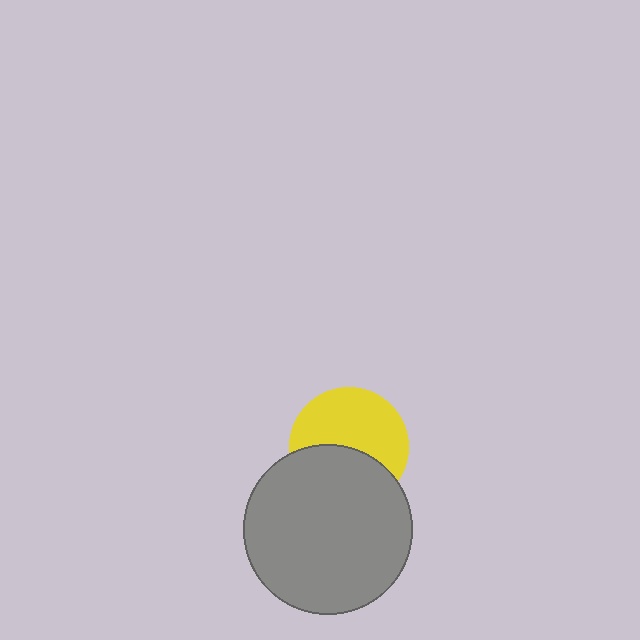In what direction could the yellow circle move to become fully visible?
The yellow circle could move up. That would shift it out from behind the gray circle entirely.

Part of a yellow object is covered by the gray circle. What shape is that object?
It is a circle.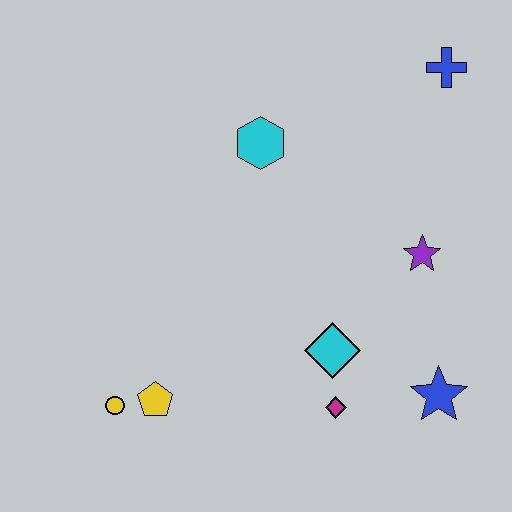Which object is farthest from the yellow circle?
The blue cross is farthest from the yellow circle.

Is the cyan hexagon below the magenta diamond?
No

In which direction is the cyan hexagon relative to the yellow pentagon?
The cyan hexagon is above the yellow pentagon.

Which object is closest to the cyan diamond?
The magenta diamond is closest to the cyan diamond.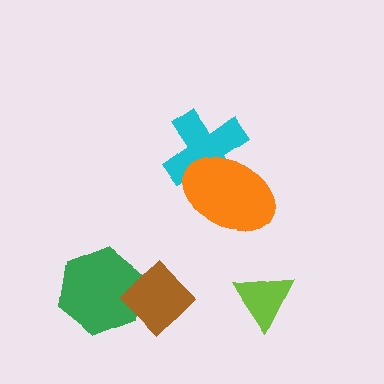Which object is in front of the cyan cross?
The orange ellipse is in front of the cyan cross.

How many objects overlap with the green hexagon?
1 object overlaps with the green hexagon.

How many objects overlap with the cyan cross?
1 object overlaps with the cyan cross.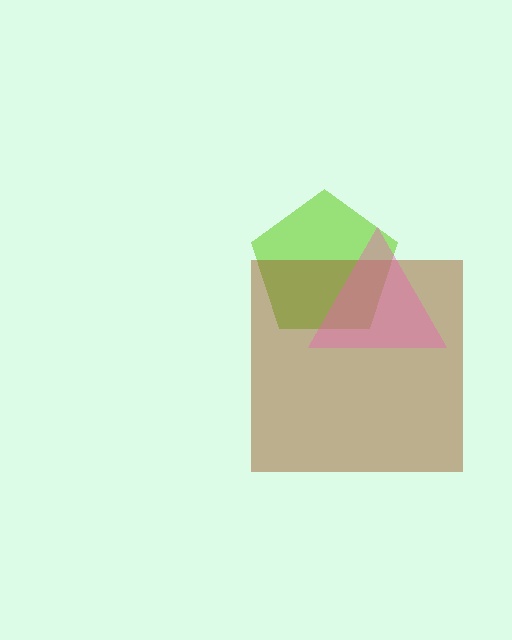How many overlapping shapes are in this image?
There are 3 overlapping shapes in the image.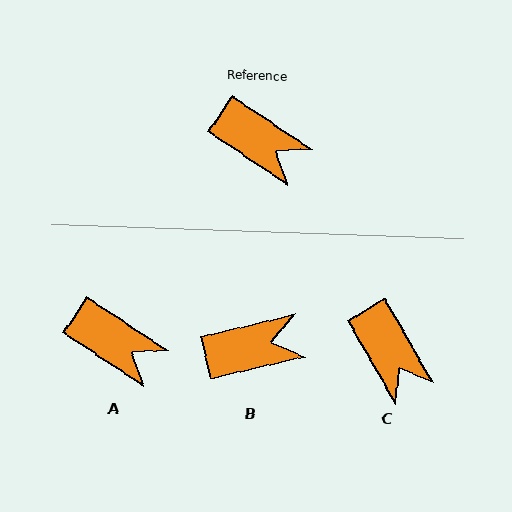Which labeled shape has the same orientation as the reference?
A.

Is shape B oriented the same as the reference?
No, it is off by about 47 degrees.